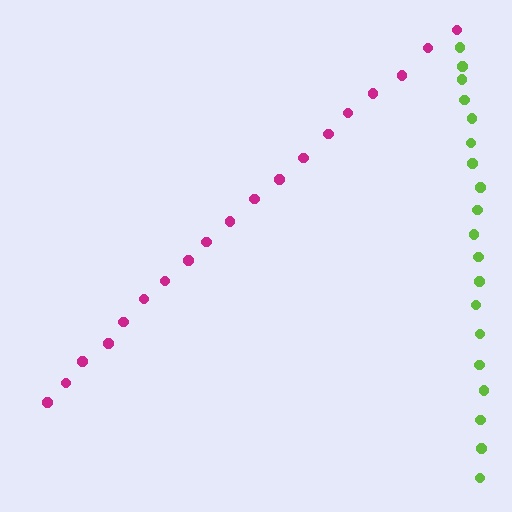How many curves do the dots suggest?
There are 2 distinct paths.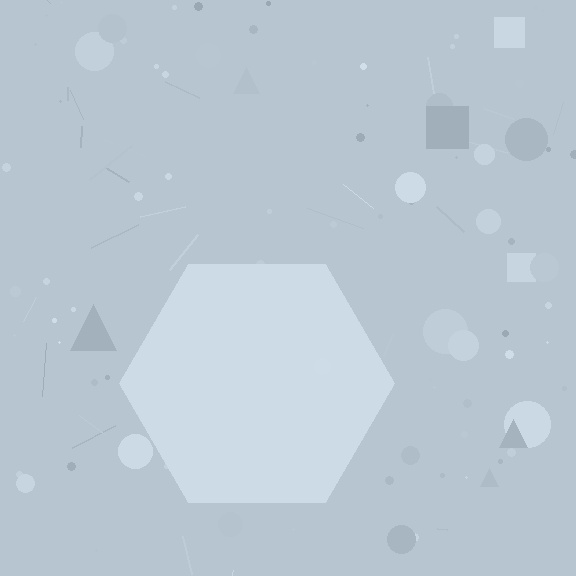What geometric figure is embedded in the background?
A hexagon is embedded in the background.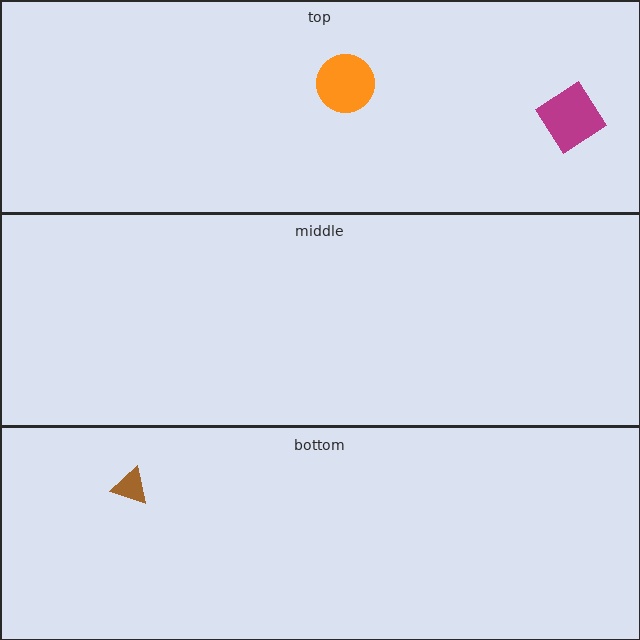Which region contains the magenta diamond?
The top region.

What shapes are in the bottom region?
The brown triangle.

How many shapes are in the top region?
2.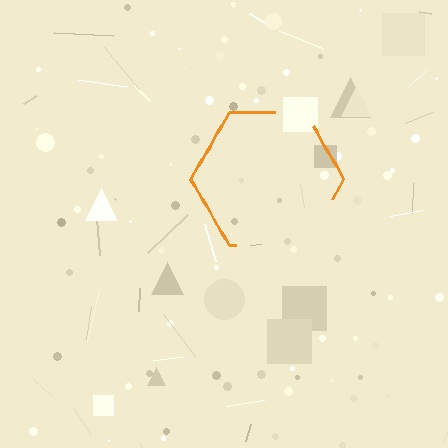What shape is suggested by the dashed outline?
The dashed outline suggests a hexagon.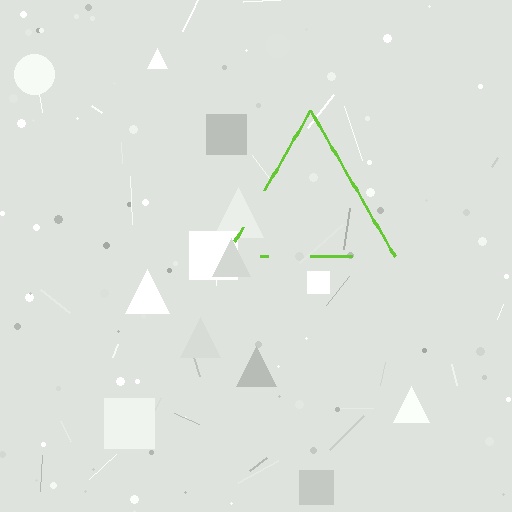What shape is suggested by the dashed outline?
The dashed outline suggests a triangle.